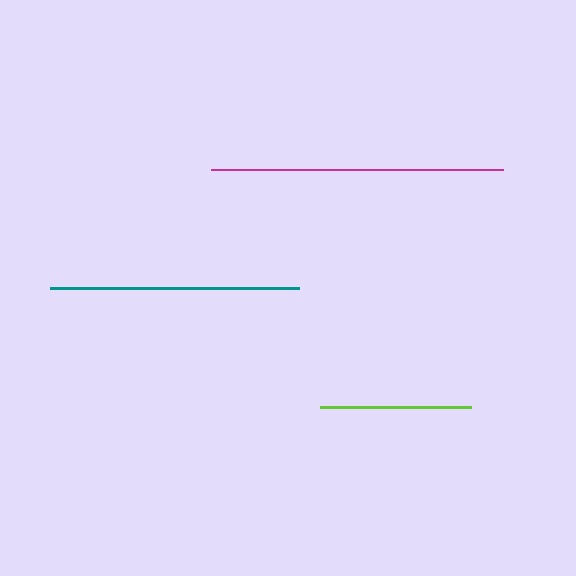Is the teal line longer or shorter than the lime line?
The teal line is longer than the lime line.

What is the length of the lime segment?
The lime segment is approximately 152 pixels long.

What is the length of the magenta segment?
The magenta segment is approximately 292 pixels long.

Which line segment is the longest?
The magenta line is the longest at approximately 292 pixels.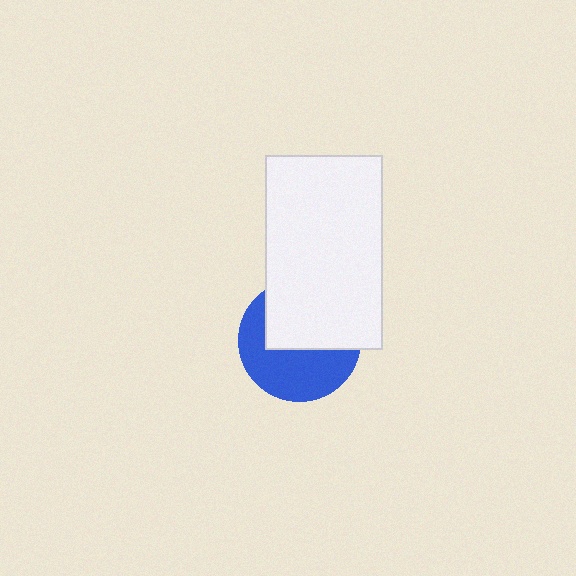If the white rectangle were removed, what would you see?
You would see the complete blue circle.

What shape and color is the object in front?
The object in front is a white rectangle.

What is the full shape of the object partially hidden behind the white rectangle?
The partially hidden object is a blue circle.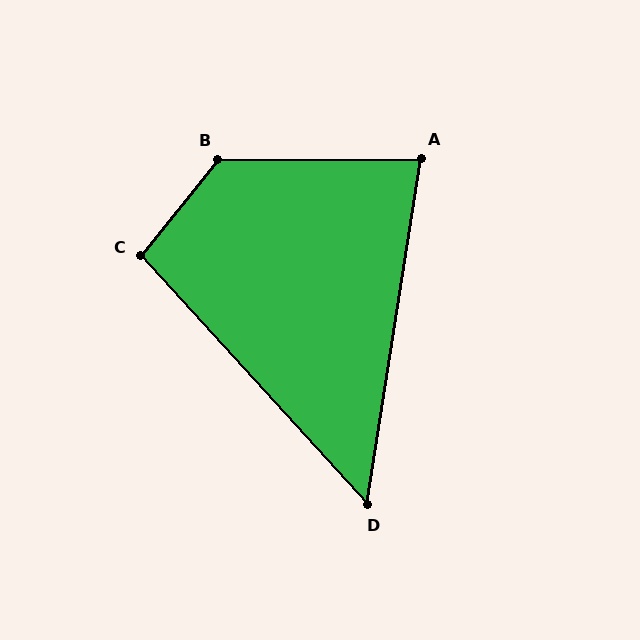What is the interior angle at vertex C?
Approximately 99 degrees (obtuse).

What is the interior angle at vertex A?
Approximately 81 degrees (acute).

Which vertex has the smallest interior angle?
D, at approximately 51 degrees.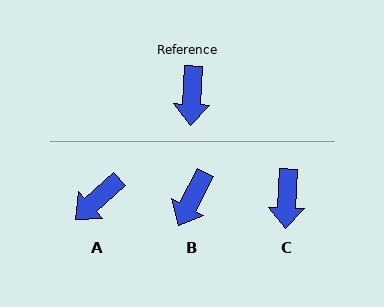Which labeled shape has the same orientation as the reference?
C.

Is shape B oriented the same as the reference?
No, it is off by about 24 degrees.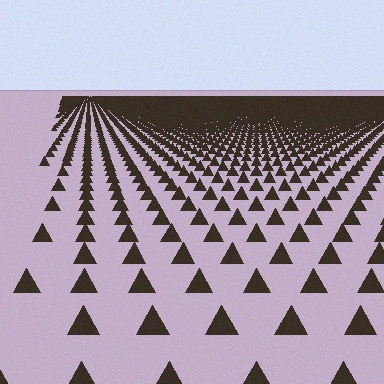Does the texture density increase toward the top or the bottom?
Density increases toward the top.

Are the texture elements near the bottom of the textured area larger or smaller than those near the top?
Larger. Near the bottom, elements are closer to the viewer and appear at a bigger on-screen size.